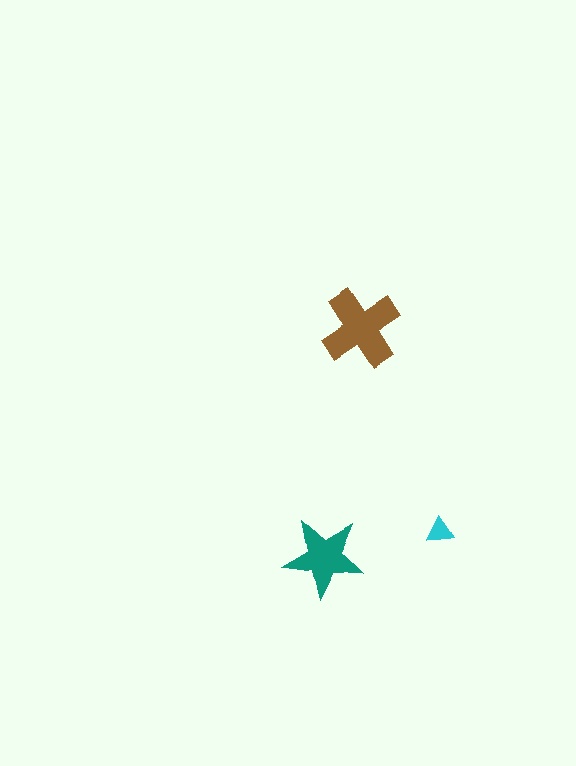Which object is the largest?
The brown cross.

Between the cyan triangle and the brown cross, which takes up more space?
The brown cross.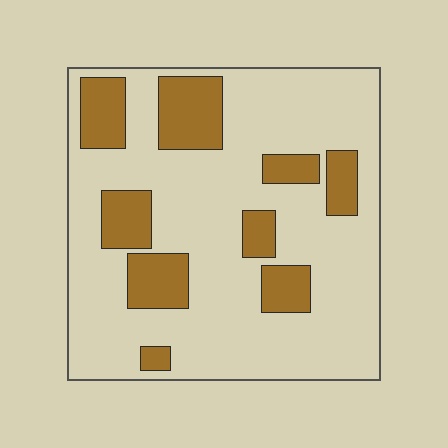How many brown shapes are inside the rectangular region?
9.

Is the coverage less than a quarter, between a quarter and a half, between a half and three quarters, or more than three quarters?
Less than a quarter.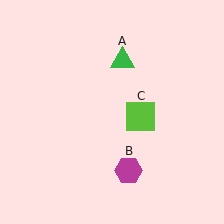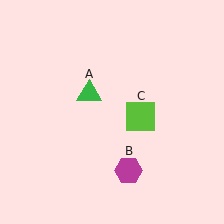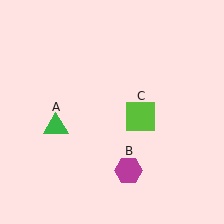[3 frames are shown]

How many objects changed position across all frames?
1 object changed position: green triangle (object A).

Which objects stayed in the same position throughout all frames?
Magenta hexagon (object B) and lime square (object C) remained stationary.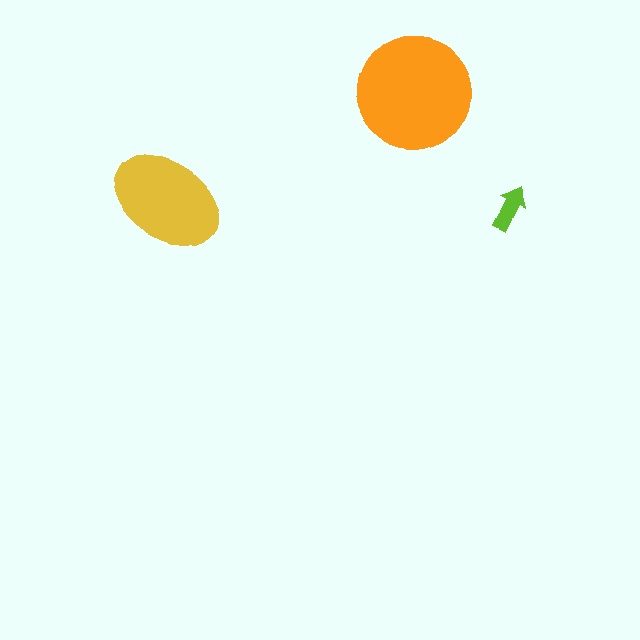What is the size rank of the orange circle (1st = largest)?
1st.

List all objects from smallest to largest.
The lime arrow, the yellow ellipse, the orange circle.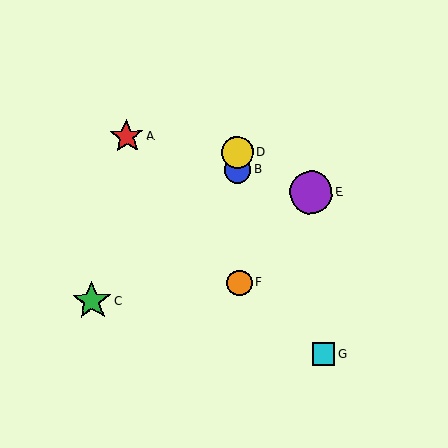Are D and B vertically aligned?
Yes, both are at x≈237.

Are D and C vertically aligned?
No, D is at x≈237 and C is at x≈92.